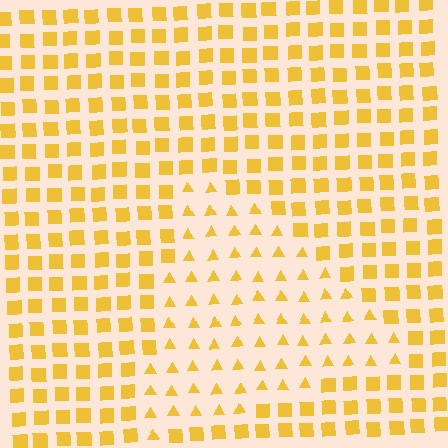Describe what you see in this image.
The image is filled with small yellow elements arranged in a uniform grid. A triangle-shaped region contains triangles, while the surrounding area contains squares. The boundary is defined purely by the change in element shape.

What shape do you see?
I see a triangle.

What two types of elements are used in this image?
The image uses triangles inside the triangle region and squares outside it.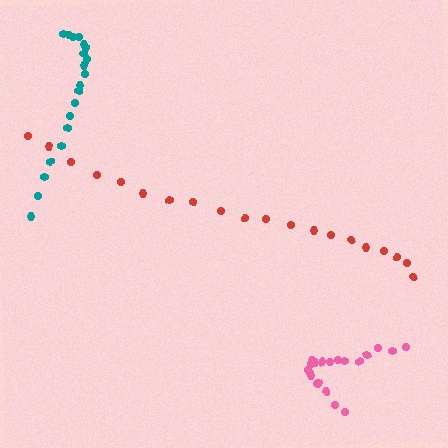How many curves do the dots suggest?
There are 3 distinct paths.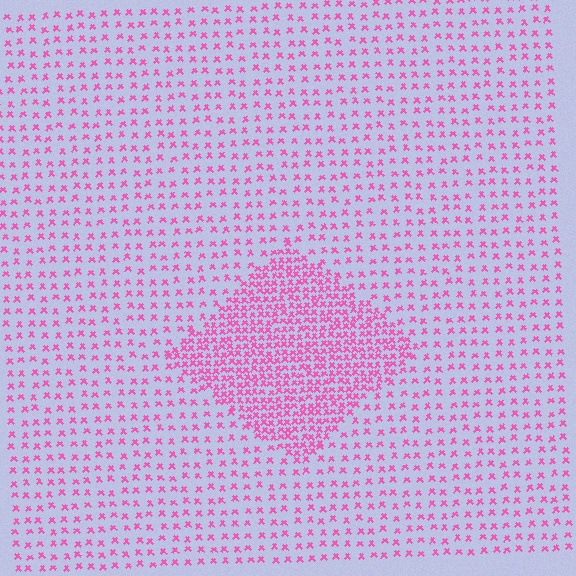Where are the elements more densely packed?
The elements are more densely packed inside the diamond boundary.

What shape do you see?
I see a diamond.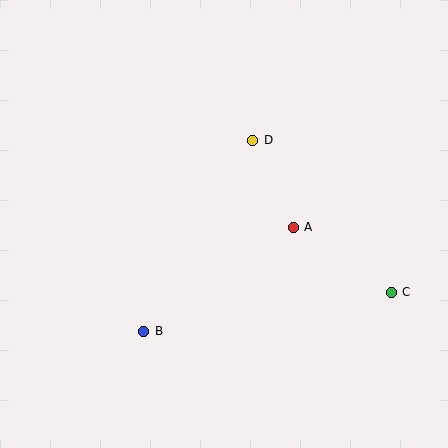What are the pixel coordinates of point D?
Point D is at (253, 140).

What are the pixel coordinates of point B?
Point B is at (144, 331).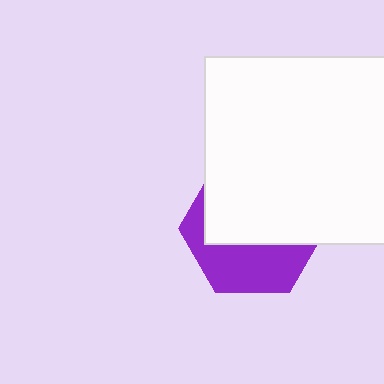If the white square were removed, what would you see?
You would see the complete purple hexagon.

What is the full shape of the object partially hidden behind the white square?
The partially hidden object is a purple hexagon.